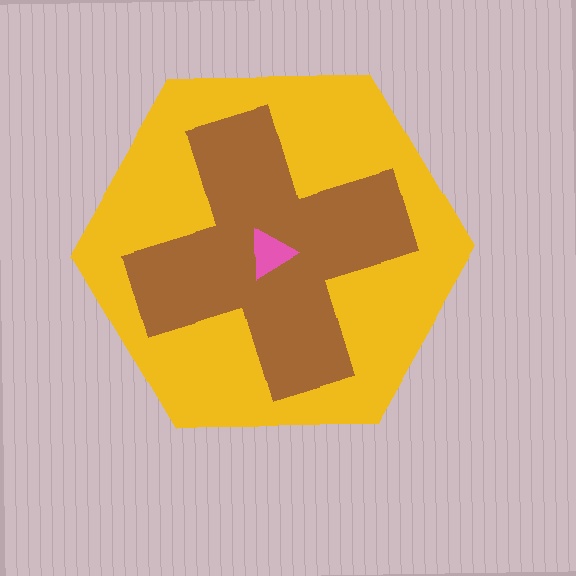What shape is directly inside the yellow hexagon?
The brown cross.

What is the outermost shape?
The yellow hexagon.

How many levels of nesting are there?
3.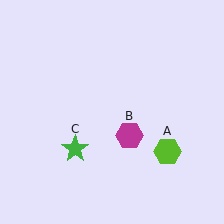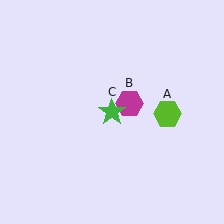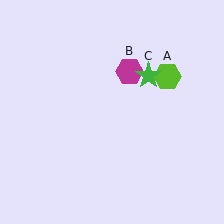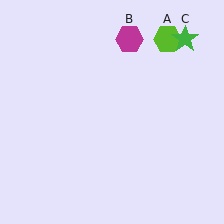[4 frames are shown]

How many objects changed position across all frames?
3 objects changed position: lime hexagon (object A), magenta hexagon (object B), green star (object C).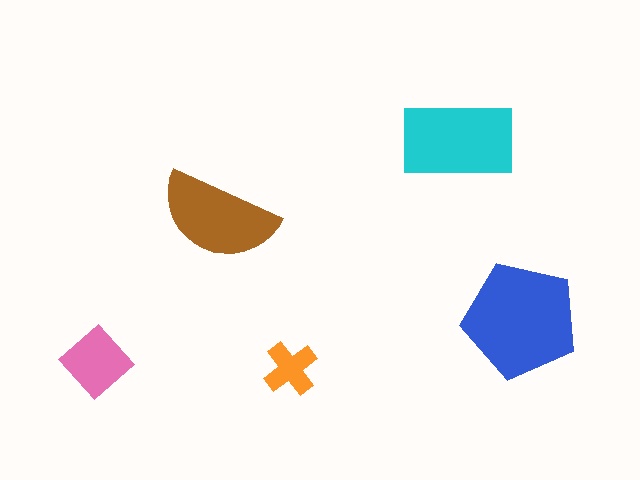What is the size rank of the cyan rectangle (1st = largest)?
2nd.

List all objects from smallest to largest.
The orange cross, the pink diamond, the brown semicircle, the cyan rectangle, the blue pentagon.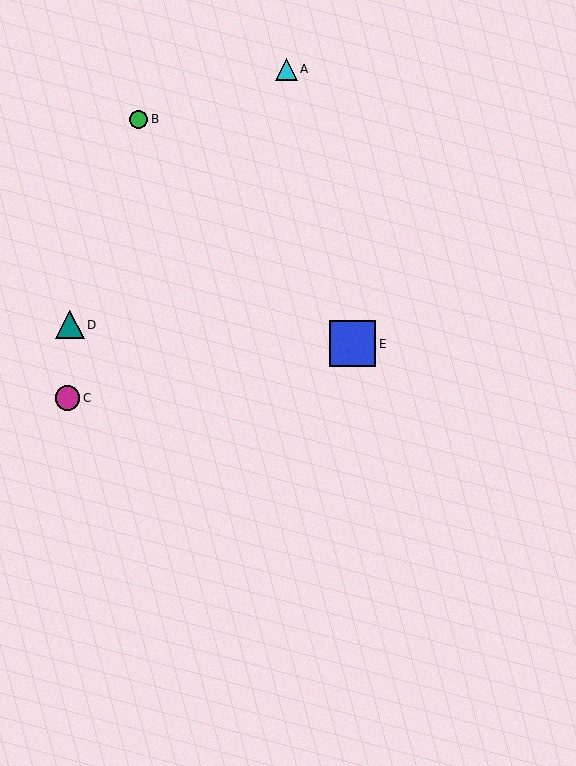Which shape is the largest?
The blue square (labeled E) is the largest.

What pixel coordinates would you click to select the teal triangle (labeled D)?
Click at (70, 325) to select the teal triangle D.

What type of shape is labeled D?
Shape D is a teal triangle.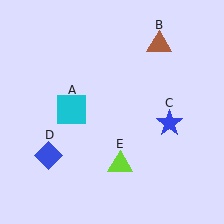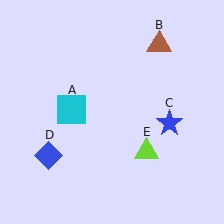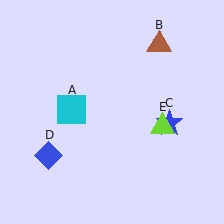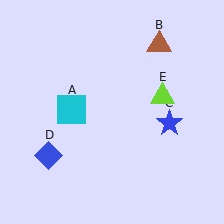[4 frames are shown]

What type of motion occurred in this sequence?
The lime triangle (object E) rotated counterclockwise around the center of the scene.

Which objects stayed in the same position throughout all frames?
Cyan square (object A) and brown triangle (object B) and blue star (object C) and blue diamond (object D) remained stationary.